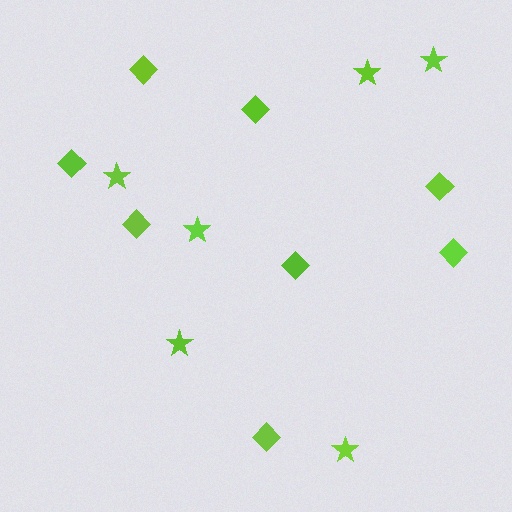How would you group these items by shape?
There are 2 groups: one group of diamonds (8) and one group of stars (6).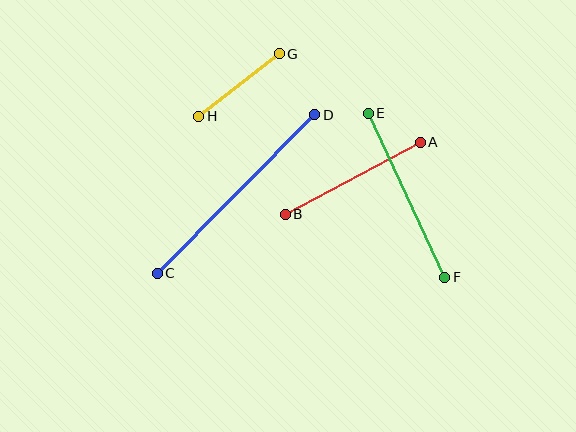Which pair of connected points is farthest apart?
Points C and D are farthest apart.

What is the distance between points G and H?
The distance is approximately 102 pixels.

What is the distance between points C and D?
The distance is approximately 223 pixels.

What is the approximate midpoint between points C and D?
The midpoint is at approximately (236, 194) pixels.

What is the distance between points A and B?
The distance is approximately 153 pixels.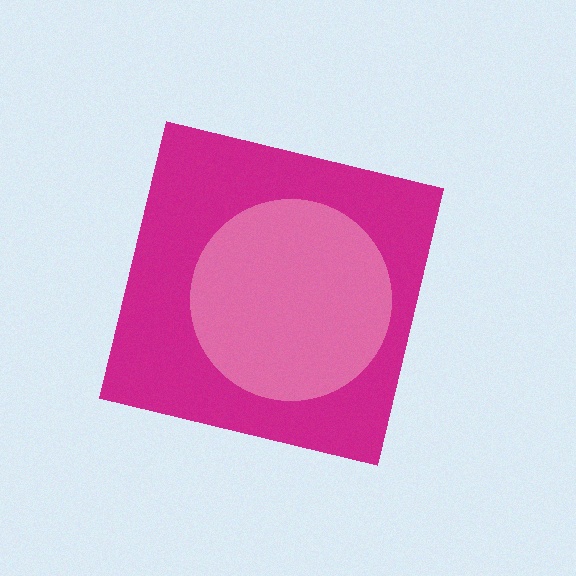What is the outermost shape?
The magenta square.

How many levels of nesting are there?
2.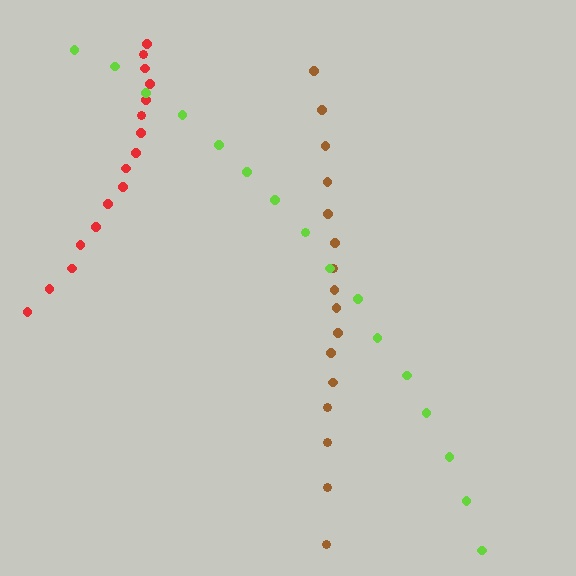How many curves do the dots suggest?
There are 3 distinct paths.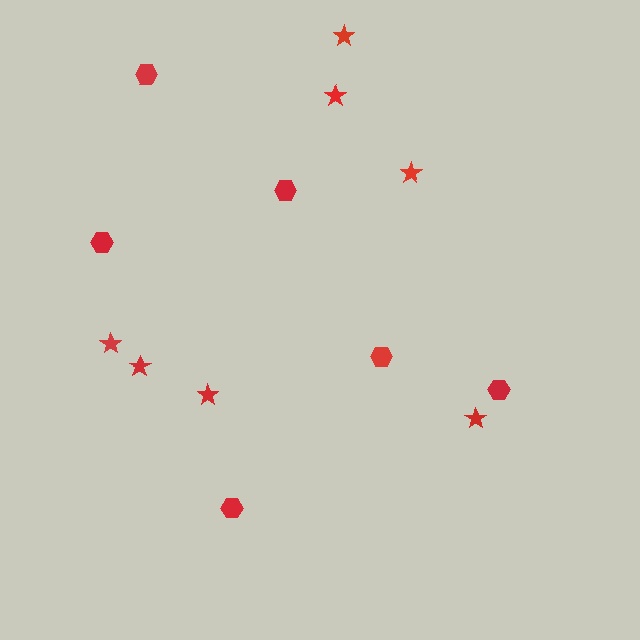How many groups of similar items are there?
There are 2 groups: one group of hexagons (6) and one group of stars (7).